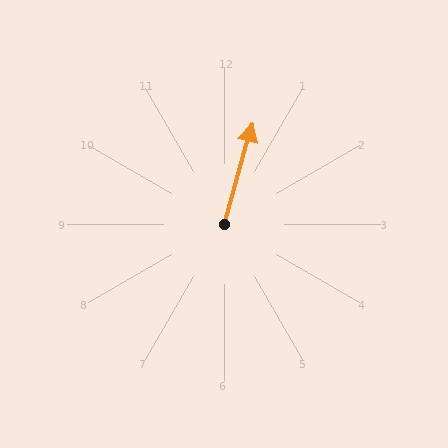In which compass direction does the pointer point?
North.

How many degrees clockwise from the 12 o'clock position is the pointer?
Approximately 16 degrees.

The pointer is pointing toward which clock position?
Roughly 1 o'clock.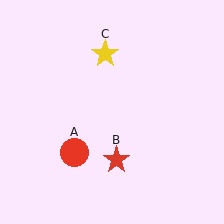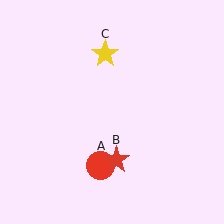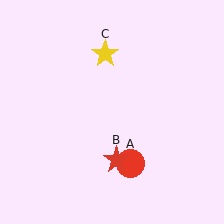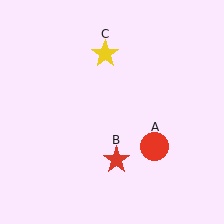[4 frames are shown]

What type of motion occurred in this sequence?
The red circle (object A) rotated counterclockwise around the center of the scene.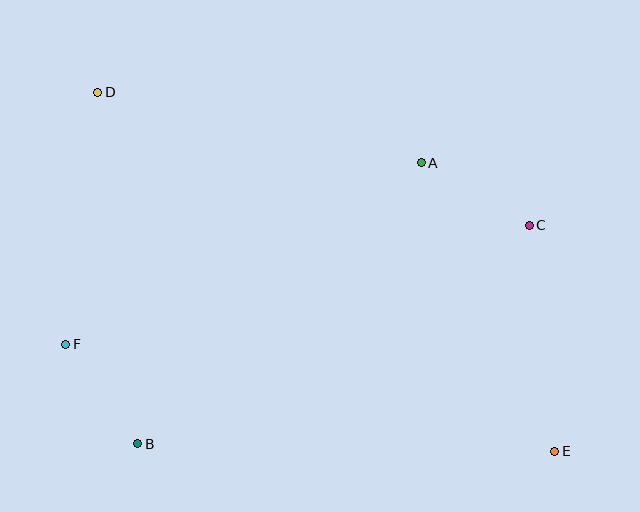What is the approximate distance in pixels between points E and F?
The distance between E and F is approximately 500 pixels.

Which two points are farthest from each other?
Points D and E are farthest from each other.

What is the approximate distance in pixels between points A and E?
The distance between A and E is approximately 318 pixels.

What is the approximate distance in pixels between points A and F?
The distance between A and F is approximately 399 pixels.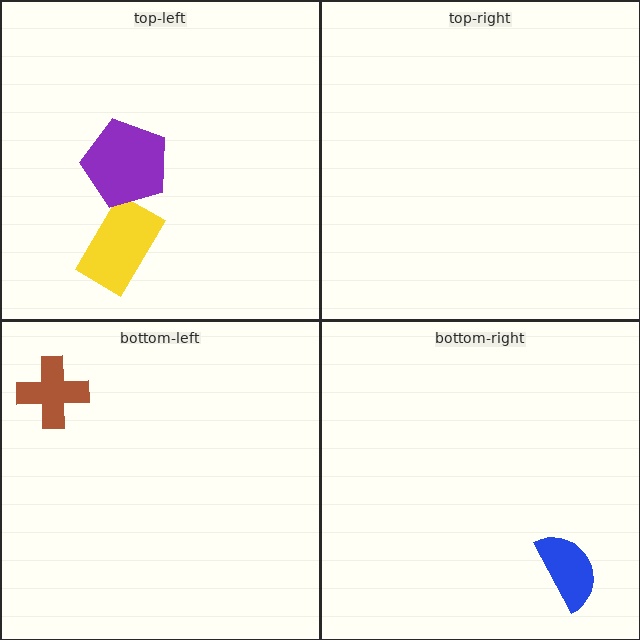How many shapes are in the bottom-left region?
1.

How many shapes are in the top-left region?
2.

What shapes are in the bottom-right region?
The blue semicircle.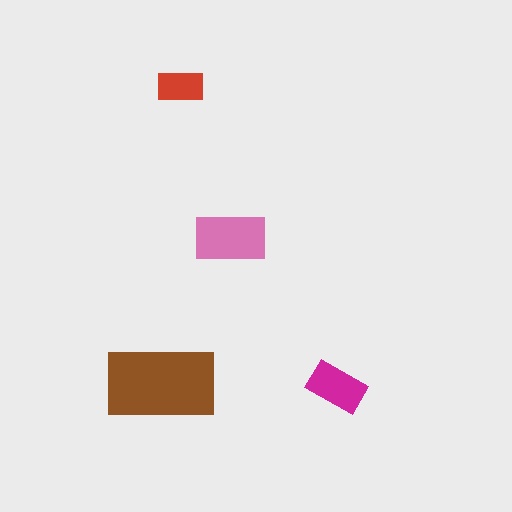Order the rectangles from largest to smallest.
the brown one, the pink one, the magenta one, the red one.